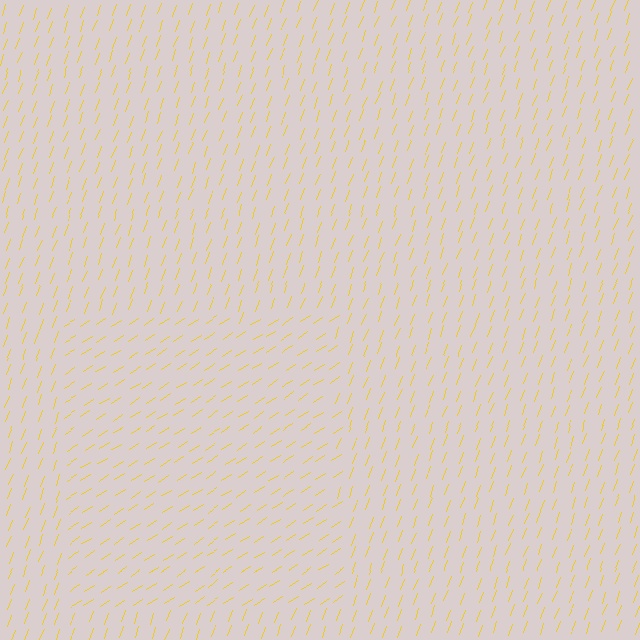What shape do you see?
I see a rectangle.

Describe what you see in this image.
The image is filled with small yellow line segments. A rectangle region in the image has lines oriented differently from the surrounding lines, creating a visible texture boundary.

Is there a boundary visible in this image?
Yes, there is a texture boundary formed by a change in line orientation.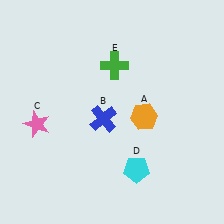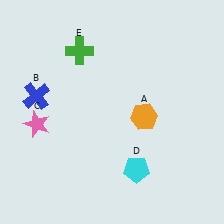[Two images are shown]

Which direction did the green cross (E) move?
The green cross (E) moved left.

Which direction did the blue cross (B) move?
The blue cross (B) moved left.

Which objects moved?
The objects that moved are: the blue cross (B), the green cross (E).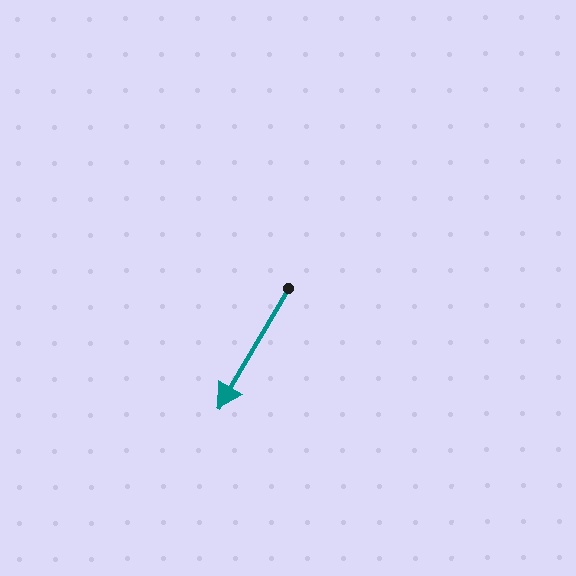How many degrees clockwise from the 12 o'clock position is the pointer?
Approximately 210 degrees.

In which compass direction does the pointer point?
Southwest.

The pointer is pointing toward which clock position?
Roughly 7 o'clock.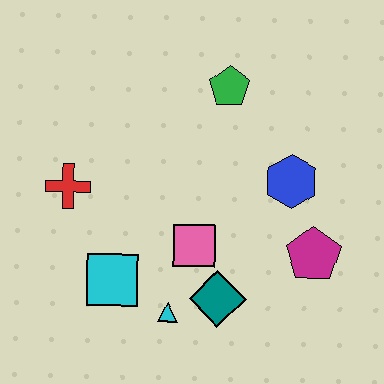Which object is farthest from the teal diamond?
The green pentagon is farthest from the teal diamond.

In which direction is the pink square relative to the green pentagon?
The pink square is below the green pentagon.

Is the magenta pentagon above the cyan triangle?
Yes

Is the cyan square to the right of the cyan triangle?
No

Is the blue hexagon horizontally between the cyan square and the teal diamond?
No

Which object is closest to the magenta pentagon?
The blue hexagon is closest to the magenta pentagon.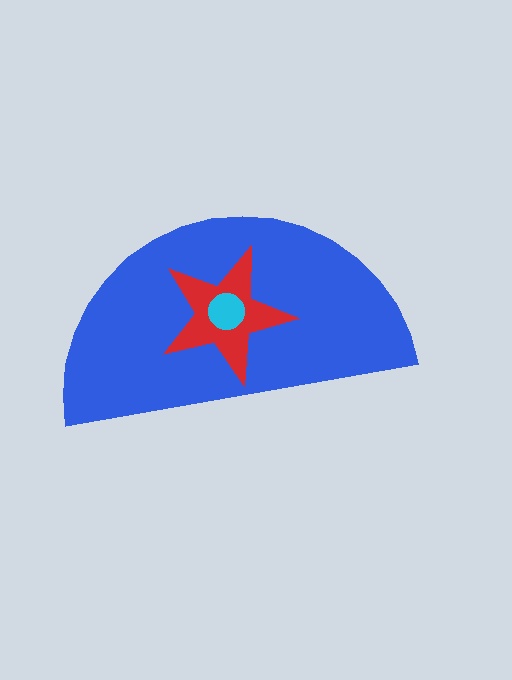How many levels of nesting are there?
3.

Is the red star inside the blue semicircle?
Yes.